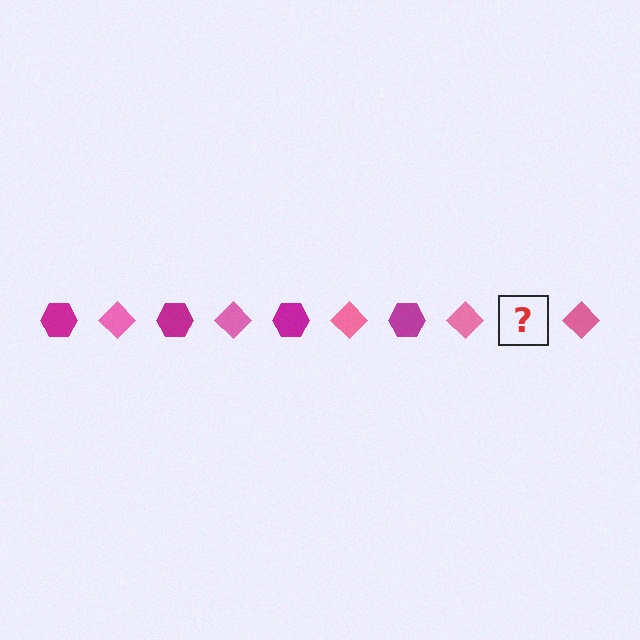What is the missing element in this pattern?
The missing element is a magenta hexagon.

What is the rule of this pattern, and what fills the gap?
The rule is that the pattern alternates between magenta hexagon and pink diamond. The gap should be filled with a magenta hexagon.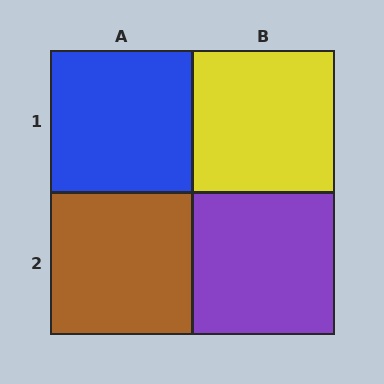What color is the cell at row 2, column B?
Purple.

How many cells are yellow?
1 cell is yellow.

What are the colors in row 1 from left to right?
Blue, yellow.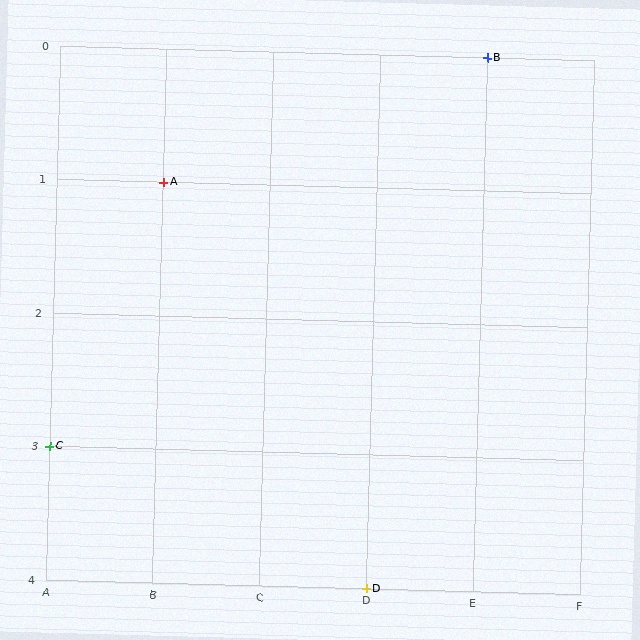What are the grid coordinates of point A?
Point A is at grid coordinates (B, 1).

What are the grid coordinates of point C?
Point C is at grid coordinates (A, 3).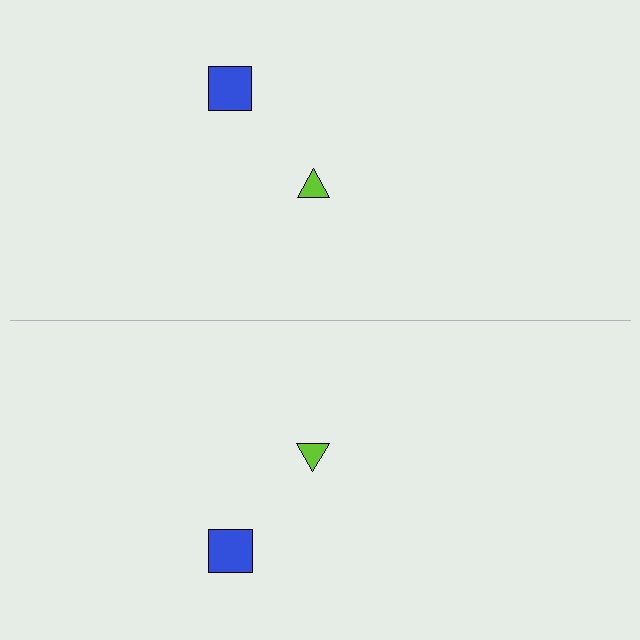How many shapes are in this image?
There are 4 shapes in this image.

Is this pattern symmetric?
Yes, this pattern has bilateral (reflection) symmetry.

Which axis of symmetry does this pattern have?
The pattern has a horizontal axis of symmetry running through the center of the image.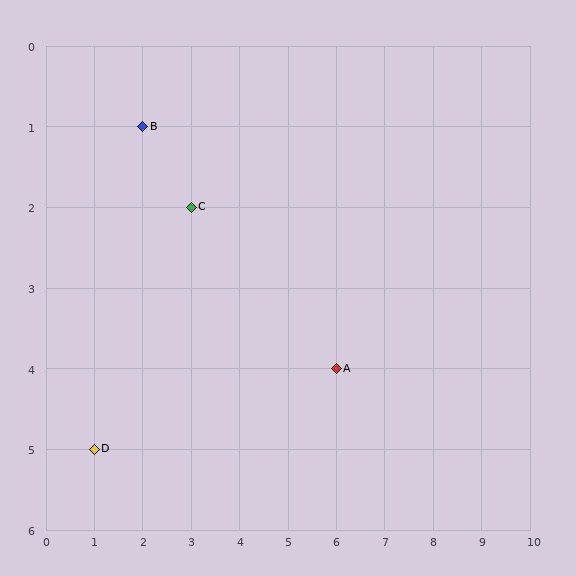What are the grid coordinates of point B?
Point B is at grid coordinates (2, 1).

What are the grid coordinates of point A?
Point A is at grid coordinates (6, 4).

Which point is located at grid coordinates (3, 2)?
Point C is at (3, 2).